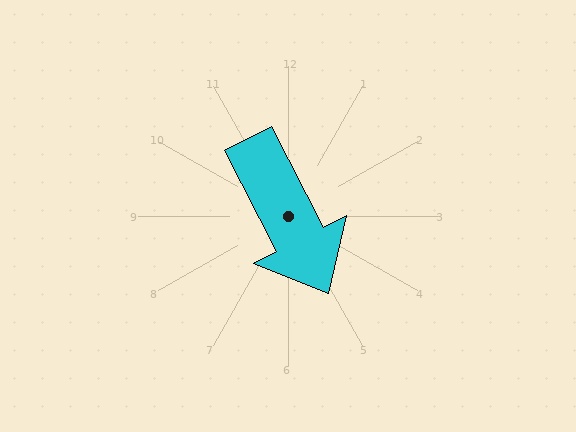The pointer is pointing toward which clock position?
Roughly 5 o'clock.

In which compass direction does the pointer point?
Southeast.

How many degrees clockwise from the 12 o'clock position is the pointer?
Approximately 153 degrees.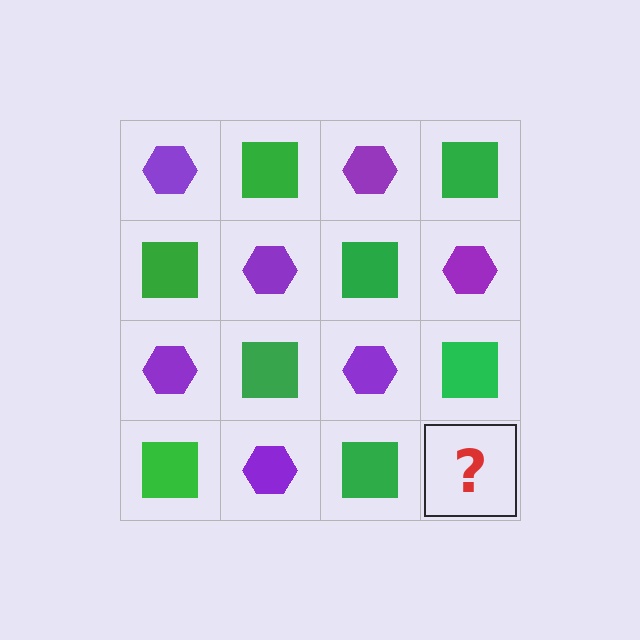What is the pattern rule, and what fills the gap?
The rule is that it alternates purple hexagon and green square in a checkerboard pattern. The gap should be filled with a purple hexagon.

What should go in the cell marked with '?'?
The missing cell should contain a purple hexagon.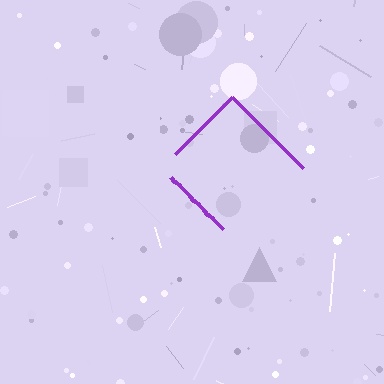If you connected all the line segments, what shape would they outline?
They would outline a diamond.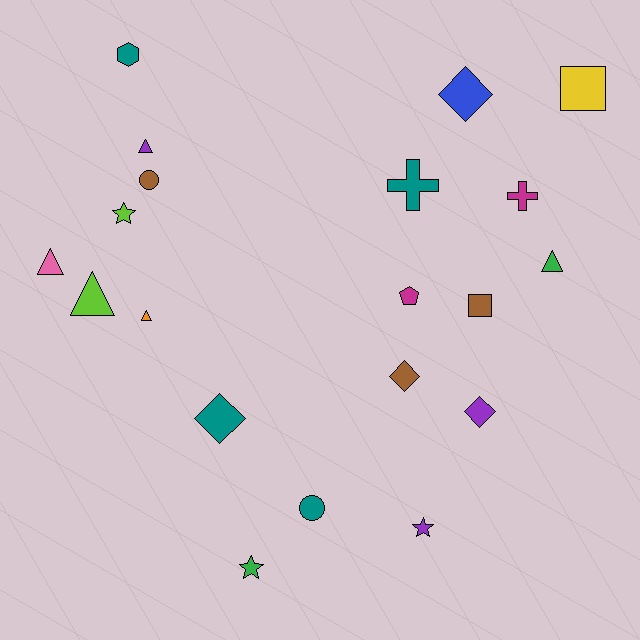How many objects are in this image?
There are 20 objects.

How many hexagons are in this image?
There is 1 hexagon.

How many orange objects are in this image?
There is 1 orange object.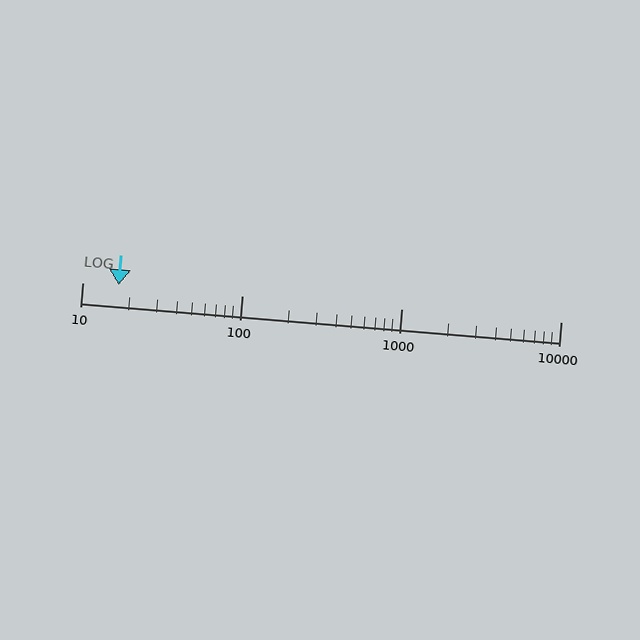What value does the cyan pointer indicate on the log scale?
The pointer indicates approximately 17.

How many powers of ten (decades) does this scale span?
The scale spans 3 decades, from 10 to 10000.